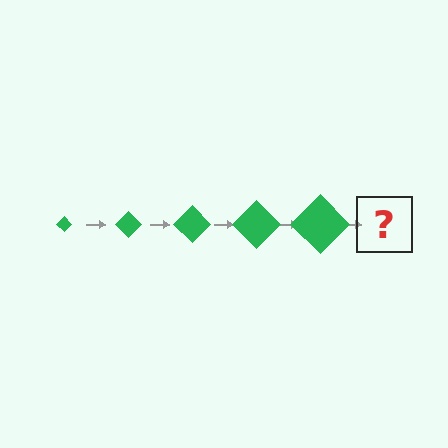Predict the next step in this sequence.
The next step is a green diamond, larger than the previous one.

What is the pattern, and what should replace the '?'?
The pattern is that the diamond gets progressively larger each step. The '?' should be a green diamond, larger than the previous one.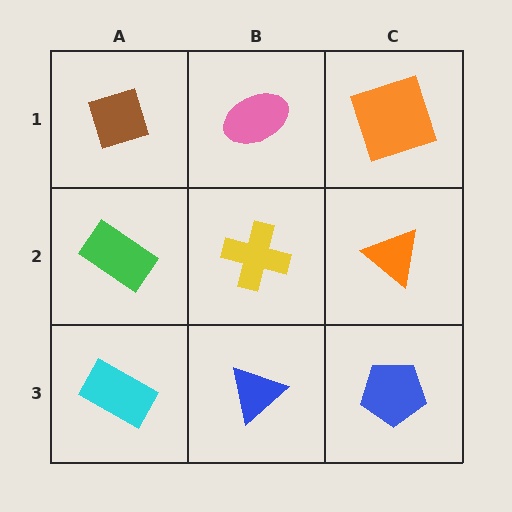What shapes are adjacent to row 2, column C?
An orange square (row 1, column C), a blue pentagon (row 3, column C), a yellow cross (row 2, column B).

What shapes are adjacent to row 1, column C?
An orange triangle (row 2, column C), a pink ellipse (row 1, column B).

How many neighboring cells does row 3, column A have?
2.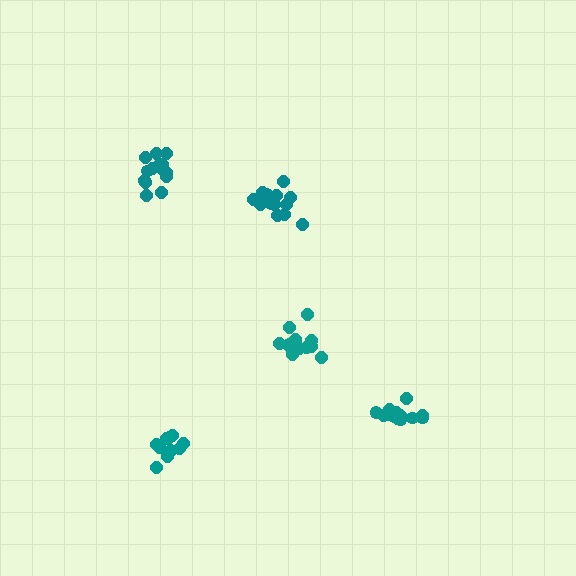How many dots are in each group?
Group 1: 14 dots, Group 2: 14 dots, Group 3: 10 dots, Group 4: 14 dots, Group 5: 14 dots (66 total).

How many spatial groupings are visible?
There are 5 spatial groupings.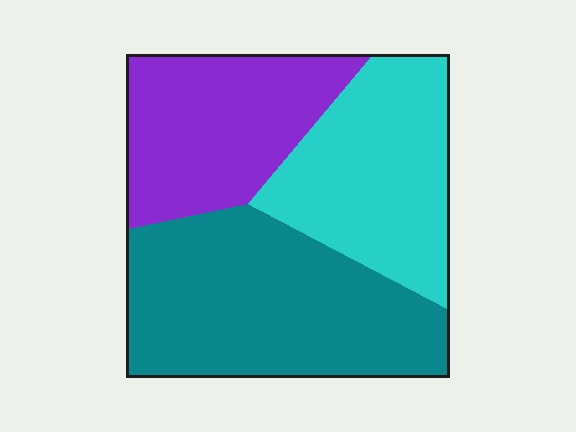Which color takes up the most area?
Teal, at roughly 40%.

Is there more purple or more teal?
Teal.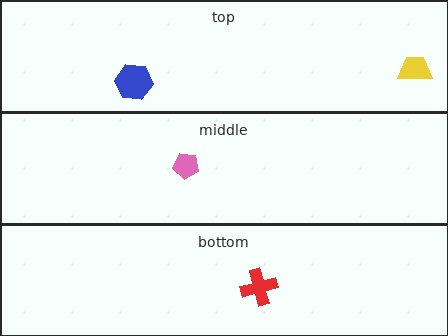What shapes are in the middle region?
The pink pentagon.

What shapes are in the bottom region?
The red cross.